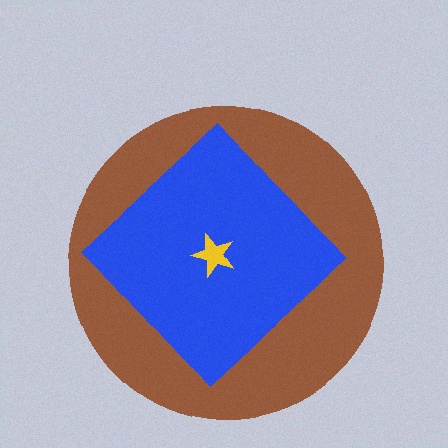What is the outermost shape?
The brown circle.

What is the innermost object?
The yellow star.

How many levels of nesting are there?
3.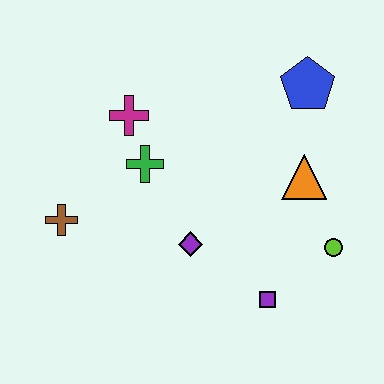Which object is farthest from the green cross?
The lime circle is farthest from the green cross.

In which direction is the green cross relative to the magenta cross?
The green cross is below the magenta cross.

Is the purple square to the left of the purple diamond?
No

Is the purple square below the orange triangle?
Yes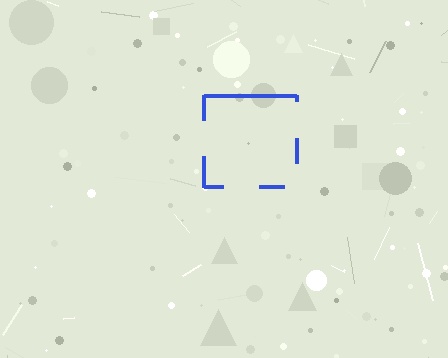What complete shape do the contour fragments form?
The contour fragments form a square.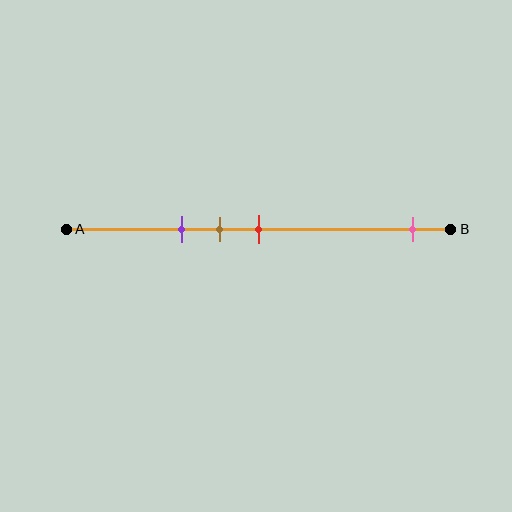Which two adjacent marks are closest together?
The brown and red marks are the closest adjacent pair.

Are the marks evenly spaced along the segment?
No, the marks are not evenly spaced.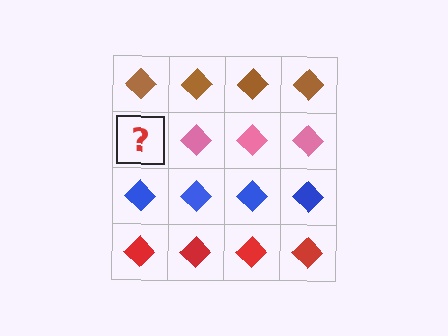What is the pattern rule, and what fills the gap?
The rule is that each row has a consistent color. The gap should be filled with a pink diamond.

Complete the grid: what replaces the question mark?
The question mark should be replaced with a pink diamond.